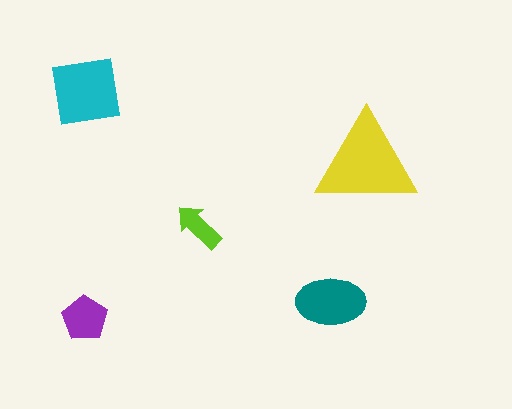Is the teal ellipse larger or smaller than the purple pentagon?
Larger.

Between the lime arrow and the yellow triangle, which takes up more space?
The yellow triangle.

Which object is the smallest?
The lime arrow.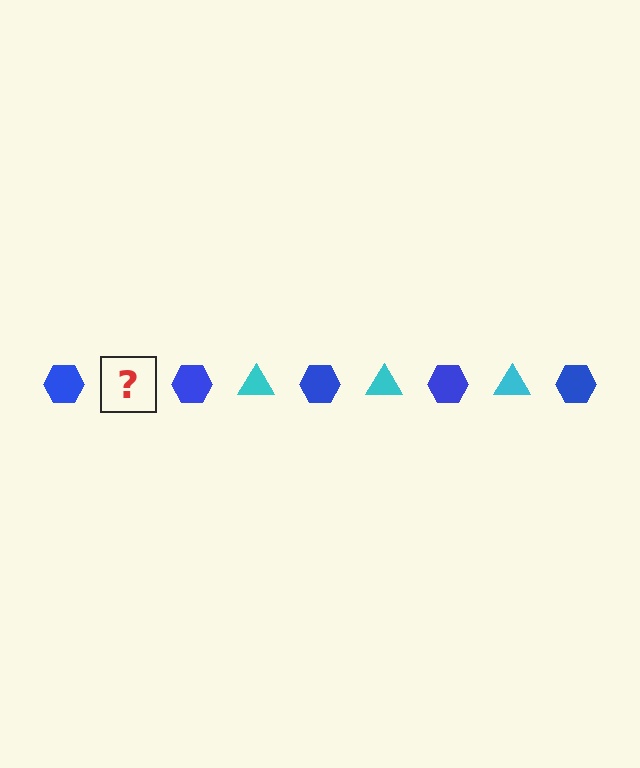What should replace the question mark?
The question mark should be replaced with a cyan triangle.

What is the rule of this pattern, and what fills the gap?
The rule is that the pattern alternates between blue hexagon and cyan triangle. The gap should be filled with a cyan triangle.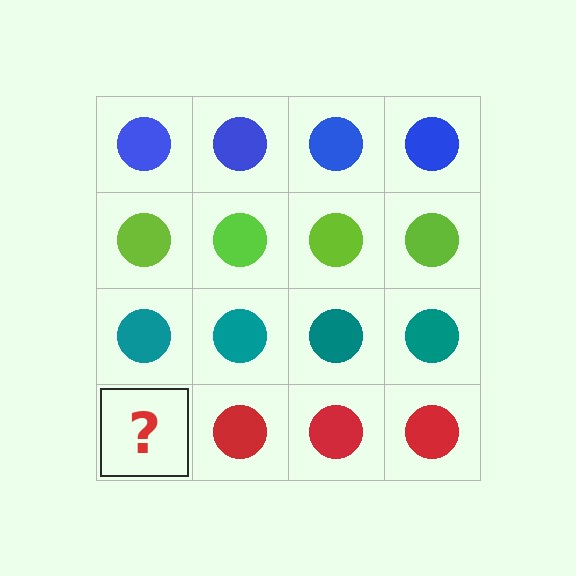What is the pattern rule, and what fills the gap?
The rule is that each row has a consistent color. The gap should be filled with a red circle.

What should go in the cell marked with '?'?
The missing cell should contain a red circle.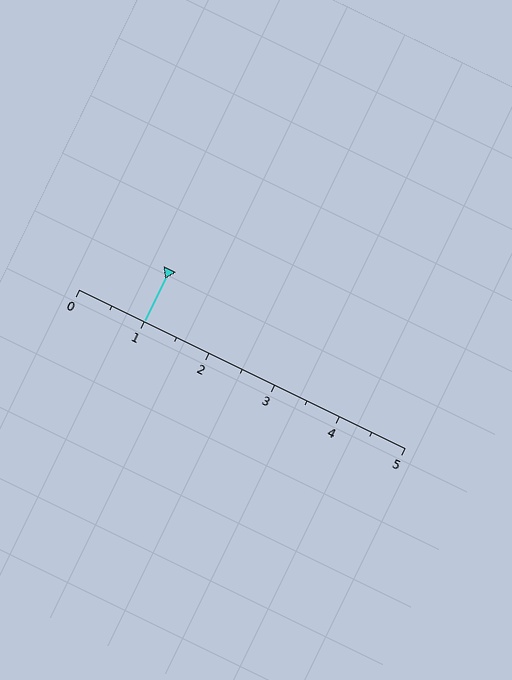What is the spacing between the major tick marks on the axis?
The major ticks are spaced 1 apart.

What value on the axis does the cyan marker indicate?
The marker indicates approximately 1.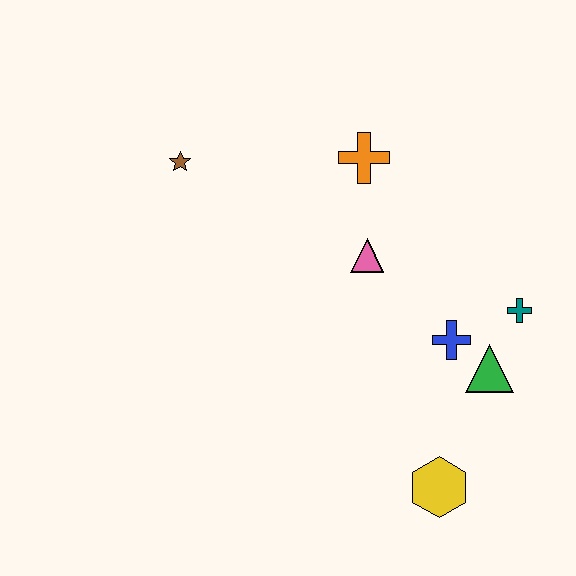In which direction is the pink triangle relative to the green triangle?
The pink triangle is to the left of the green triangle.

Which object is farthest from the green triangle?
The brown star is farthest from the green triangle.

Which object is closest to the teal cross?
The green triangle is closest to the teal cross.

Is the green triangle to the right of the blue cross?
Yes